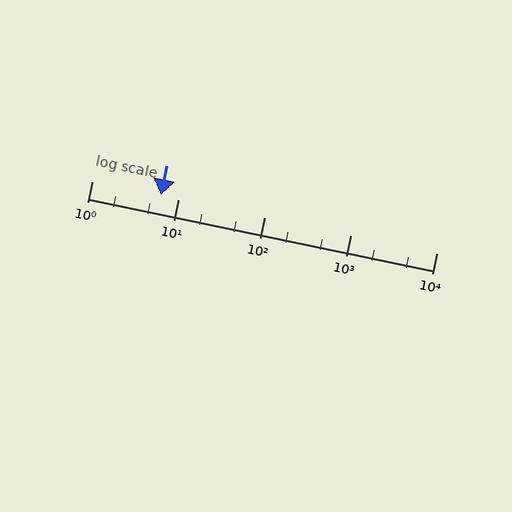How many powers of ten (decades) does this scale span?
The scale spans 4 decades, from 1 to 10000.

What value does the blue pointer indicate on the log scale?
The pointer indicates approximately 6.4.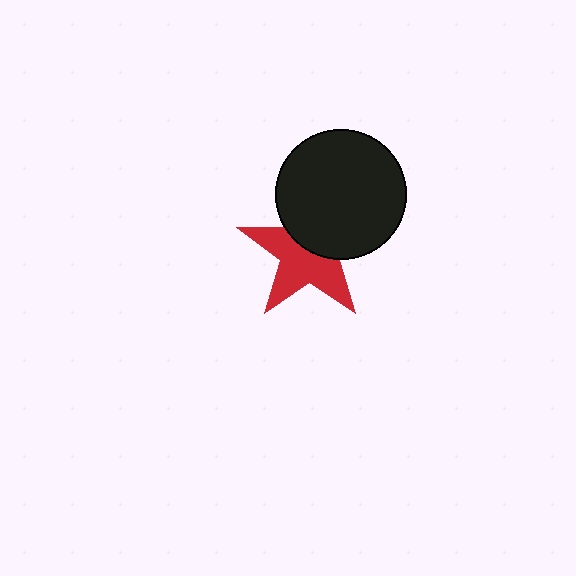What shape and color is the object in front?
The object in front is a black circle.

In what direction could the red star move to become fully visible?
The red star could move down. That would shift it out from behind the black circle entirely.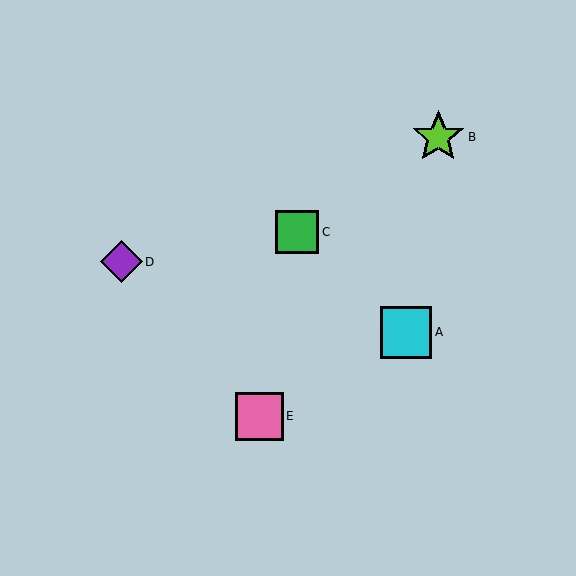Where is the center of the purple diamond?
The center of the purple diamond is at (122, 262).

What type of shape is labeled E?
Shape E is a pink square.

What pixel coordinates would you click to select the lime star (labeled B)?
Click at (438, 137) to select the lime star B.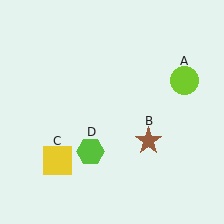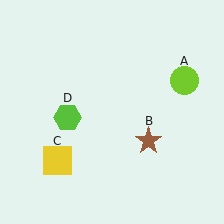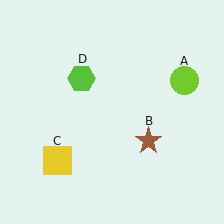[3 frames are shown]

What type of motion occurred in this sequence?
The lime hexagon (object D) rotated clockwise around the center of the scene.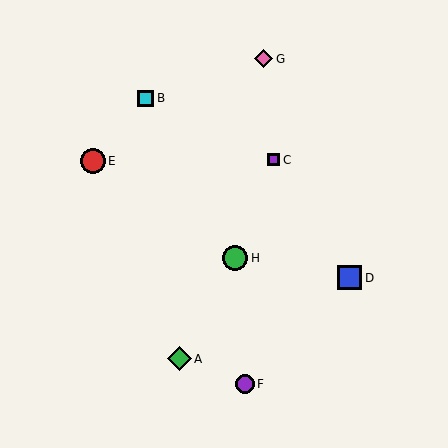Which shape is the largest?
The red circle (labeled E) is the largest.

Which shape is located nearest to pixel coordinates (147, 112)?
The cyan square (labeled B) at (146, 98) is nearest to that location.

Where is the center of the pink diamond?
The center of the pink diamond is at (263, 59).